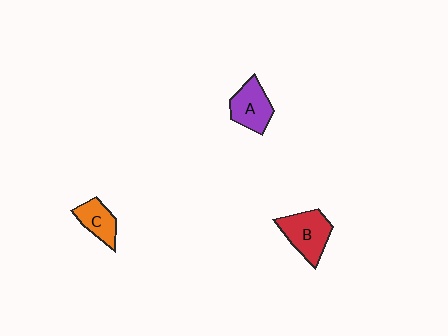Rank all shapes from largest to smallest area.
From largest to smallest: B (red), A (purple), C (orange).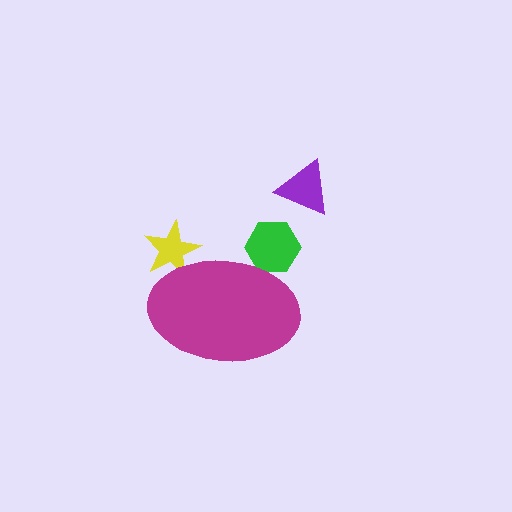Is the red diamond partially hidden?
Yes, the red diamond is partially hidden behind the magenta ellipse.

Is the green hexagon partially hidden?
Yes, the green hexagon is partially hidden behind the magenta ellipse.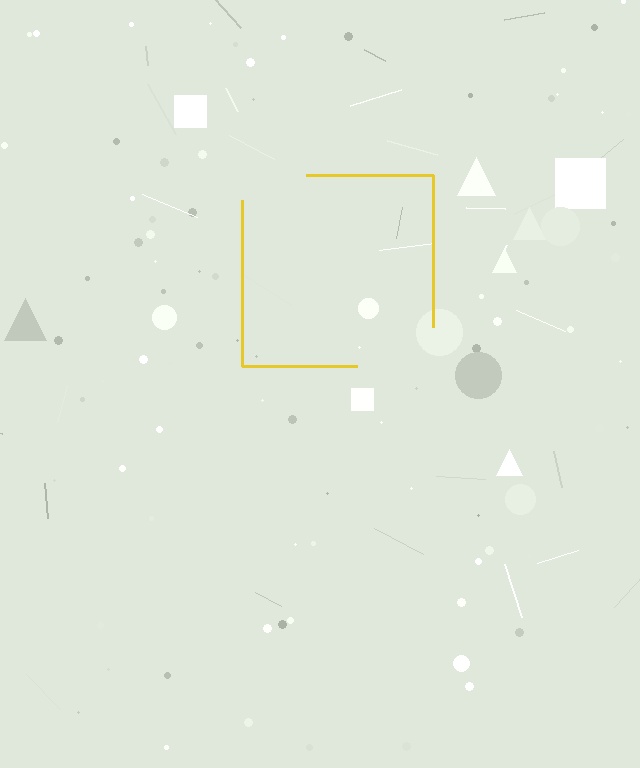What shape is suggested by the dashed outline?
The dashed outline suggests a square.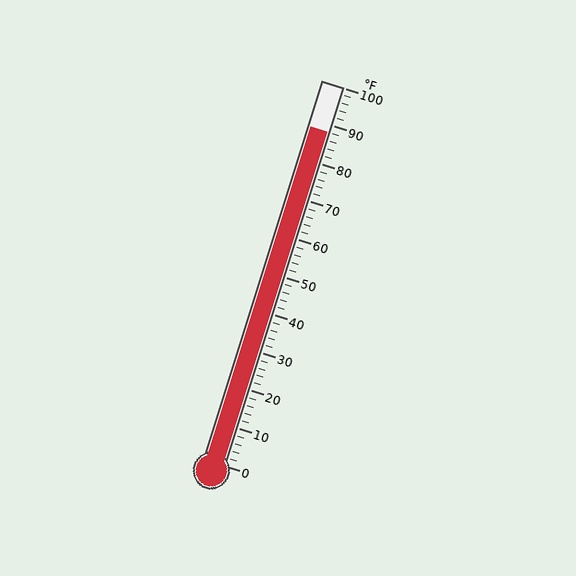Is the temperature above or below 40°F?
The temperature is above 40°F.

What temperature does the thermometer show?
The thermometer shows approximately 88°F.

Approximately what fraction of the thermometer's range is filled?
The thermometer is filled to approximately 90% of its range.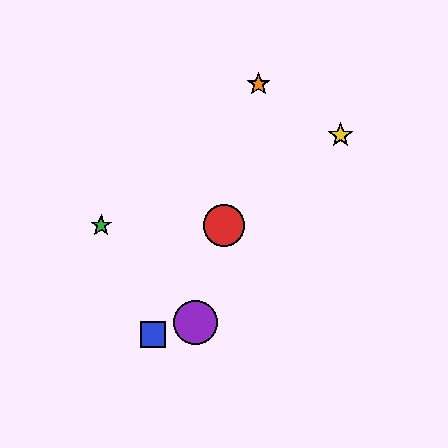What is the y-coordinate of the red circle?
The red circle is at y≈226.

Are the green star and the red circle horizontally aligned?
Yes, both are at y≈226.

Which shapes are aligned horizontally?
The red circle, the green star are aligned horizontally.